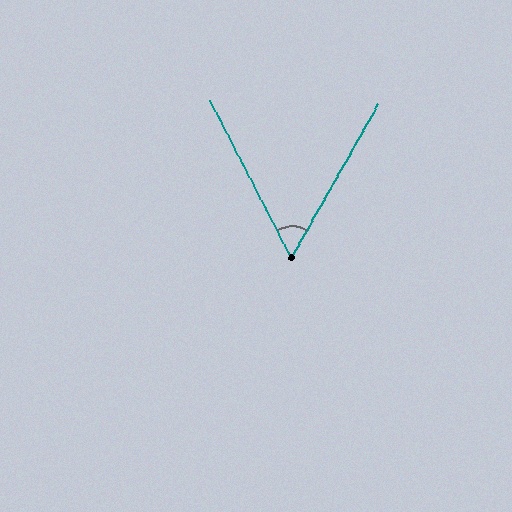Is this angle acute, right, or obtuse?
It is acute.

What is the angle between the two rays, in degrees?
Approximately 57 degrees.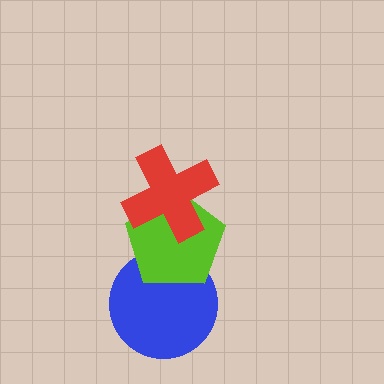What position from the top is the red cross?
The red cross is 1st from the top.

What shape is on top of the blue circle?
The lime pentagon is on top of the blue circle.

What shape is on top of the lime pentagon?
The red cross is on top of the lime pentagon.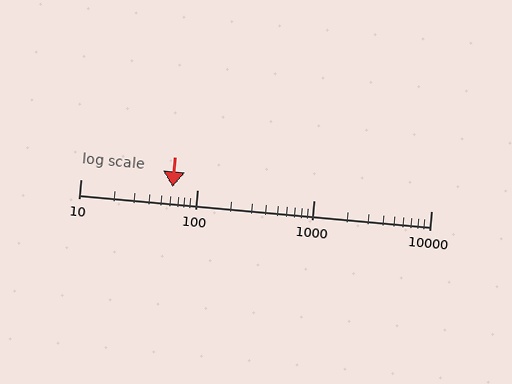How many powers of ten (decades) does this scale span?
The scale spans 3 decades, from 10 to 10000.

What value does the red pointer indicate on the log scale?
The pointer indicates approximately 62.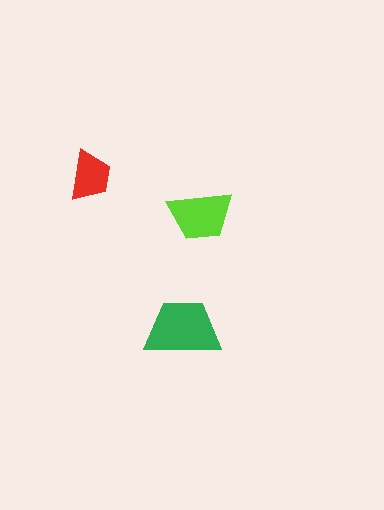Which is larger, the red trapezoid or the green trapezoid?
The green one.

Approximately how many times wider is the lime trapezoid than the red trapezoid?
About 1.5 times wider.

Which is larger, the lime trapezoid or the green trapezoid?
The green one.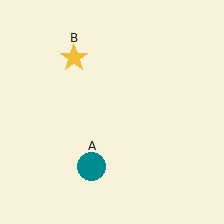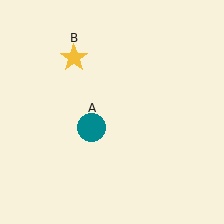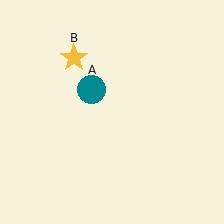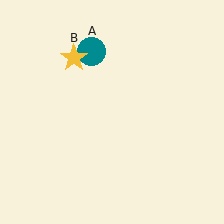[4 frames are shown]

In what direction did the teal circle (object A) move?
The teal circle (object A) moved up.